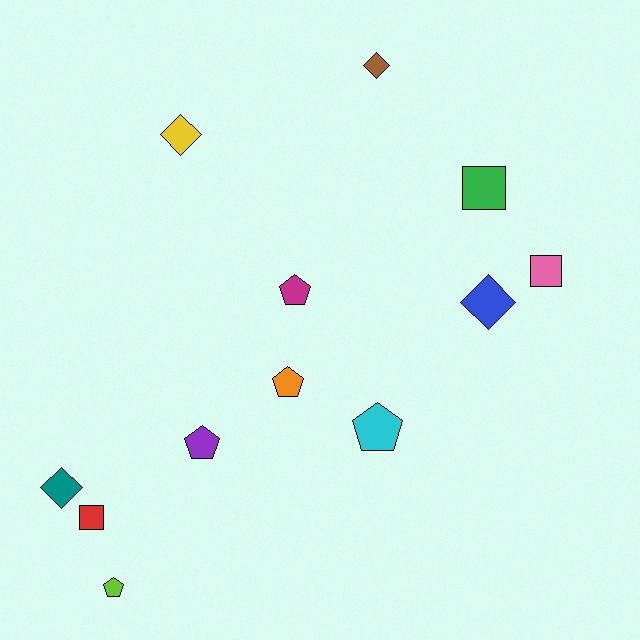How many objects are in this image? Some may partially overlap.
There are 12 objects.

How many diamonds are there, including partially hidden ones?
There are 4 diamonds.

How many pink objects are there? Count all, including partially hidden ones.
There is 1 pink object.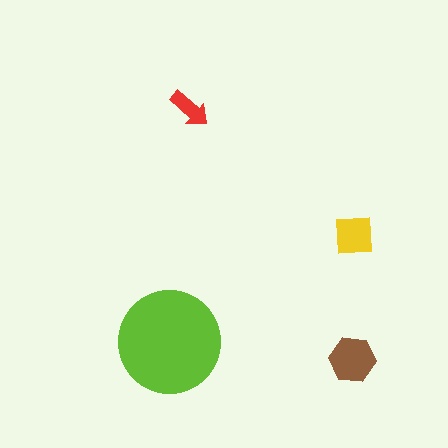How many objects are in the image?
There are 4 objects in the image.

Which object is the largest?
The lime circle.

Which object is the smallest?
The red arrow.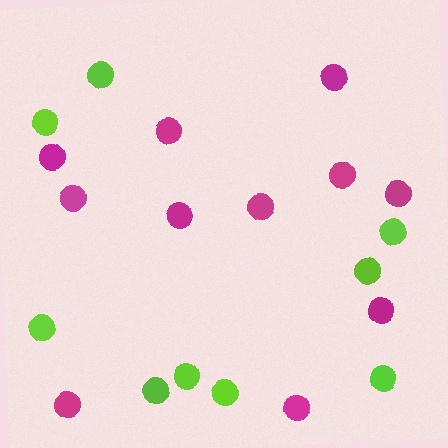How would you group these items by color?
There are 2 groups: one group of magenta circles (11) and one group of lime circles (9).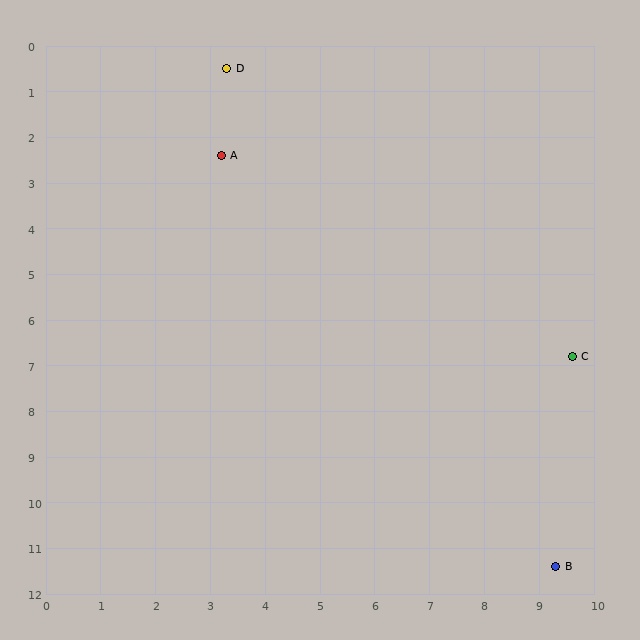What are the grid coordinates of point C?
Point C is at approximately (9.6, 6.8).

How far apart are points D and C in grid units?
Points D and C are about 8.9 grid units apart.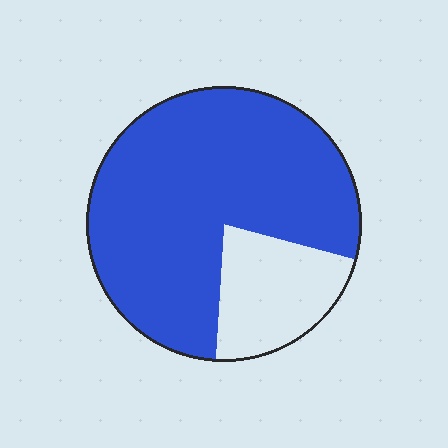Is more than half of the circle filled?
Yes.